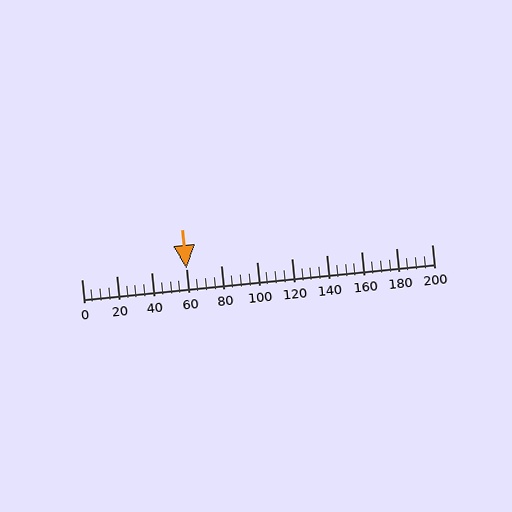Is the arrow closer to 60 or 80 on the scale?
The arrow is closer to 60.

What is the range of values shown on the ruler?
The ruler shows values from 0 to 200.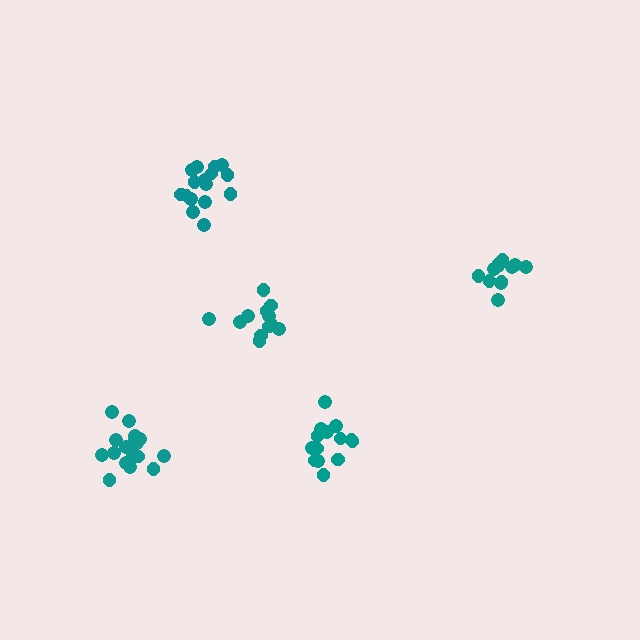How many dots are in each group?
Group 1: 14 dots, Group 2: 12 dots, Group 3: 14 dots, Group 4: 16 dots, Group 5: 17 dots (73 total).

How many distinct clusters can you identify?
There are 5 distinct clusters.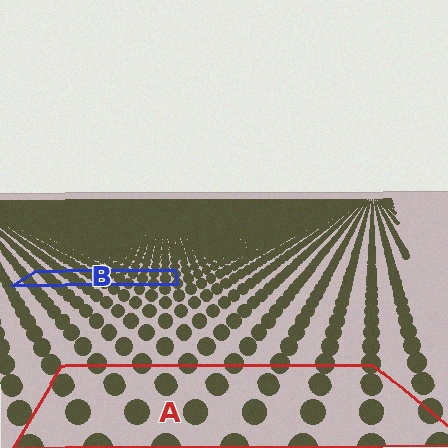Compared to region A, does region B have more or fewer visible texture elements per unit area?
Region B has more texture elements per unit area — they are packed more densely because it is farther away.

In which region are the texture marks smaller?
The texture marks are smaller in region B, because it is farther away.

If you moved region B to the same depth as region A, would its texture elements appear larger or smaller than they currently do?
They would appear larger. At a closer depth, the same texture elements are projected at a bigger on-screen size.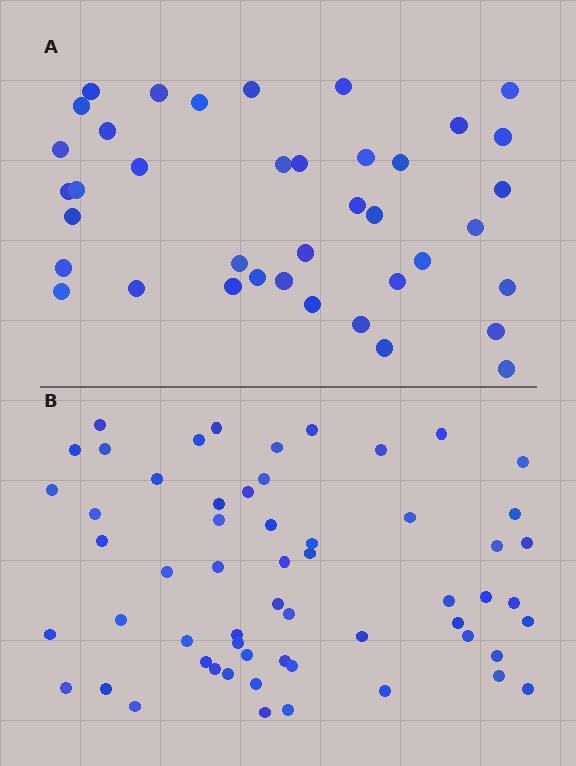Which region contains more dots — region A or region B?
Region B (the bottom region) has more dots.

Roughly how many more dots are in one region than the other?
Region B has approximately 20 more dots than region A.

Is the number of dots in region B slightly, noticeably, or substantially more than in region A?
Region B has substantially more. The ratio is roughly 1.5 to 1.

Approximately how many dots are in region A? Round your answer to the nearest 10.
About 40 dots. (The exact count is 39, which rounds to 40.)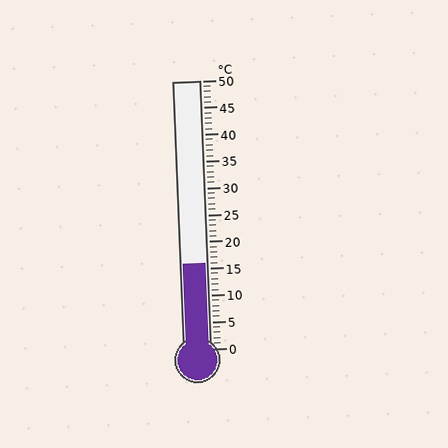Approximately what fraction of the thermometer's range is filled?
The thermometer is filled to approximately 30% of its range.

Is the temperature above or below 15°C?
The temperature is above 15°C.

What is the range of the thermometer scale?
The thermometer scale ranges from 0°C to 50°C.